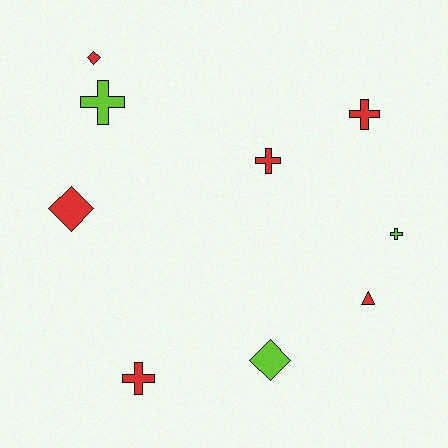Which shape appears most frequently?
Cross, with 5 objects.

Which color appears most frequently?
Red, with 6 objects.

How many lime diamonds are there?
There is 1 lime diamond.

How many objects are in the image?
There are 9 objects.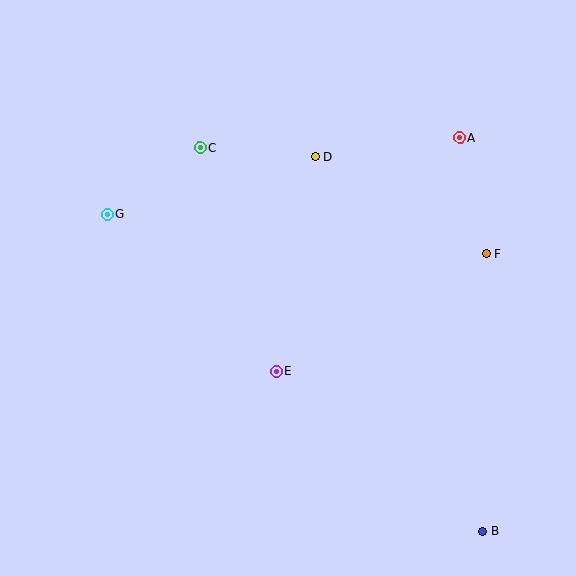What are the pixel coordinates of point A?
Point A is at (460, 138).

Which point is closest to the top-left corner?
Point G is closest to the top-left corner.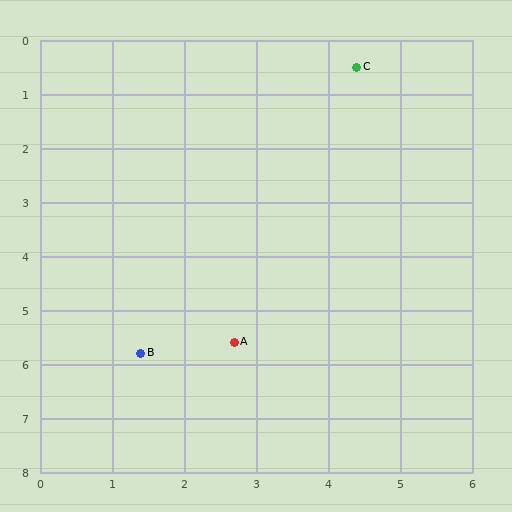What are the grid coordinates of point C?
Point C is at approximately (4.4, 0.5).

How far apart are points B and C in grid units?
Points B and C are about 6.1 grid units apart.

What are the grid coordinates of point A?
Point A is at approximately (2.7, 5.6).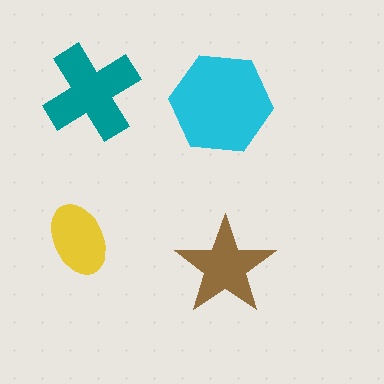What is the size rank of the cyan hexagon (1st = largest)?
1st.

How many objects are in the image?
There are 4 objects in the image.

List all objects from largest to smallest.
The cyan hexagon, the teal cross, the brown star, the yellow ellipse.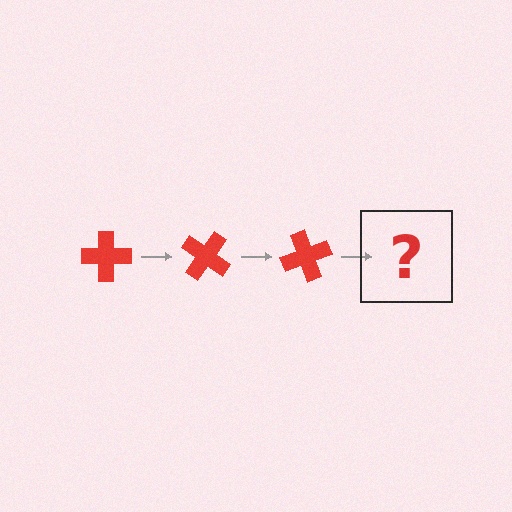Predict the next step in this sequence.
The next step is a red cross rotated 105 degrees.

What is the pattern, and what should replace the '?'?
The pattern is that the cross rotates 35 degrees each step. The '?' should be a red cross rotated 105 degrees.